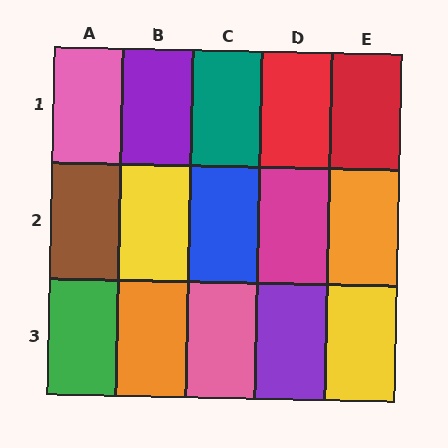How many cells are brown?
1 cell is brown.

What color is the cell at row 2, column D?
Magenta.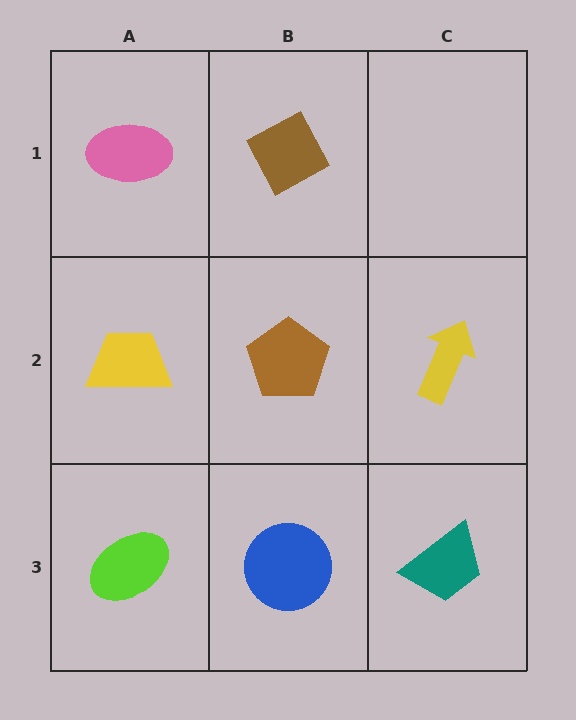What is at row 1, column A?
A pink ellipse.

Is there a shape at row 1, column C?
No, that cell is empty.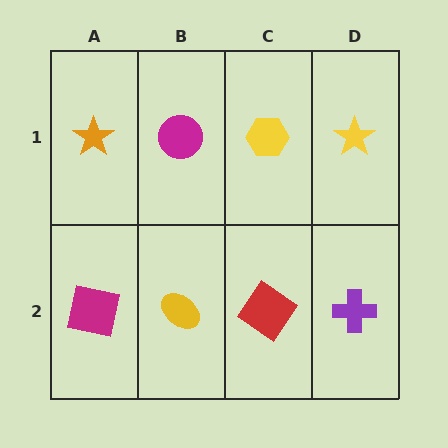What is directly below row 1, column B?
A yellow ellipse.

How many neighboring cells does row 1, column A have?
2.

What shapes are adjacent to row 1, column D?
A purple cross (row 2, column D), a yellow hexagon (row 1, column C).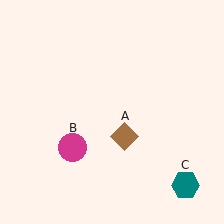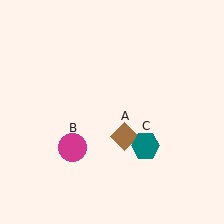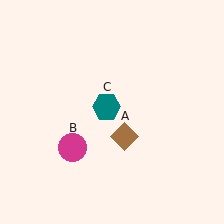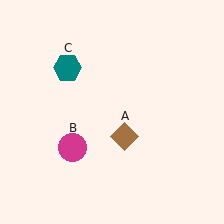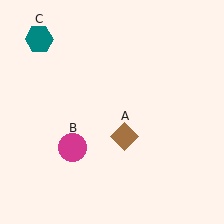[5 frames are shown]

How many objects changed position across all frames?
1 object changed position: teal hexagon (object C).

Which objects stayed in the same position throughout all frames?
Brown diamond (object A) and magenta circle (object B) remained stationary.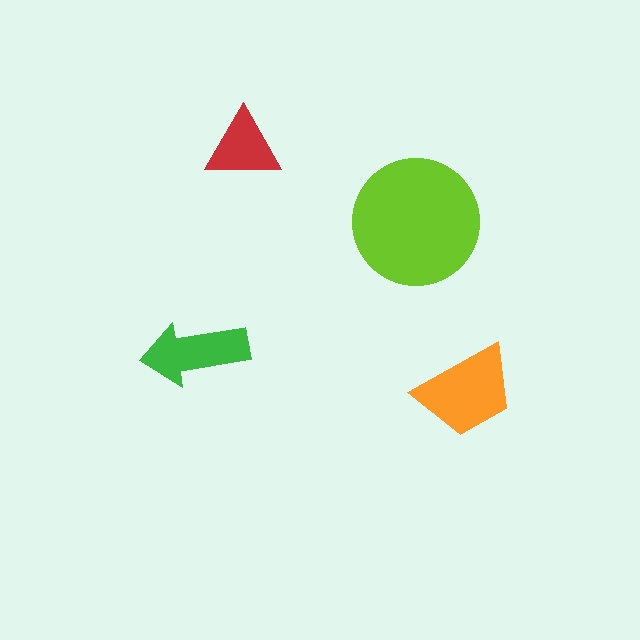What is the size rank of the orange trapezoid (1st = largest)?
2nd.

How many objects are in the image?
There are 4 objects in the image.